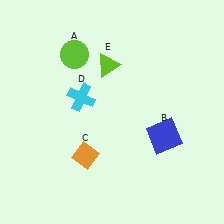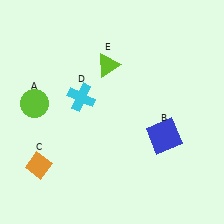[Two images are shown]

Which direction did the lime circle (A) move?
The lime circle (A) moved down.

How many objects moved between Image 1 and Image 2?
2 objects moved between the two images.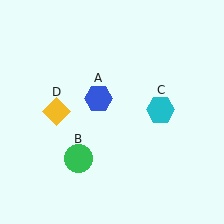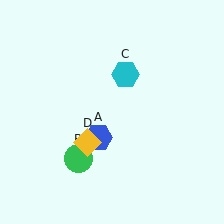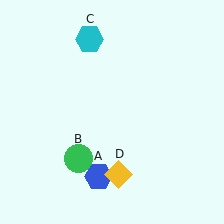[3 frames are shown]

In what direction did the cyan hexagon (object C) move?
The cyan hexagon (object C) moved up and to the left.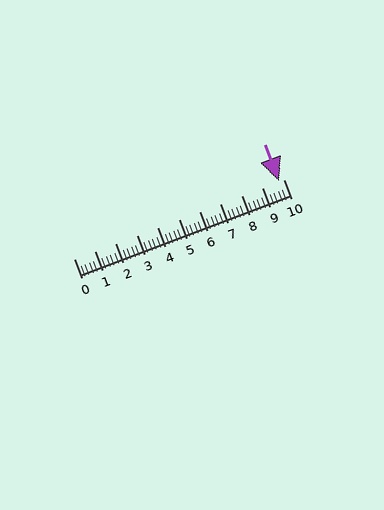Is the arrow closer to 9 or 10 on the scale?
The arrow is closer to 10.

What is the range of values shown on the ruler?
The ruler shows values from 0 to 10.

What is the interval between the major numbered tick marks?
The major tick marks are spaced 1 units apart.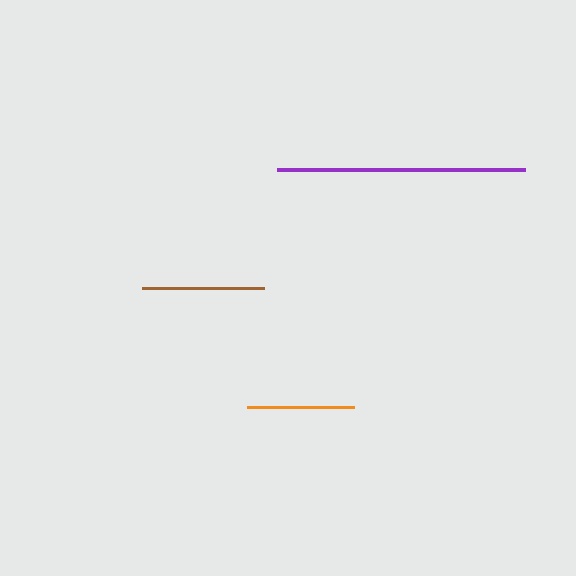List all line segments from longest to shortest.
From longest to shortest: purple, brown, orange.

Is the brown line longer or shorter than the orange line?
The brown line is longer than the orange line.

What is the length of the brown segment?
The brown segment is approximately 122 pixels long.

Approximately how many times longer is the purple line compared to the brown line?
The purple line is approximately 2.0 times the length of the brown line.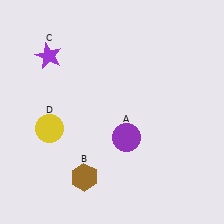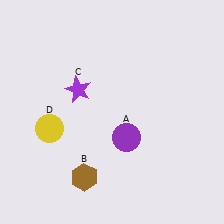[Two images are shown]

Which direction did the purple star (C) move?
The purple star (C) moved down.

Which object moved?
The purple star (C) moved down.